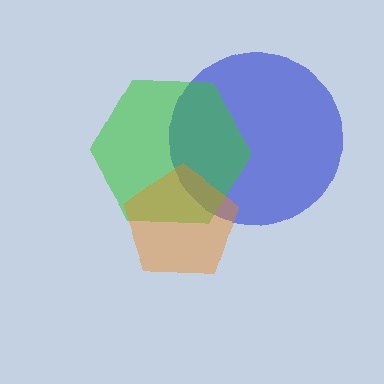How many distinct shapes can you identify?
There are 3 distinct shapes: a blue circle, a green hexagon, an orange pentagon.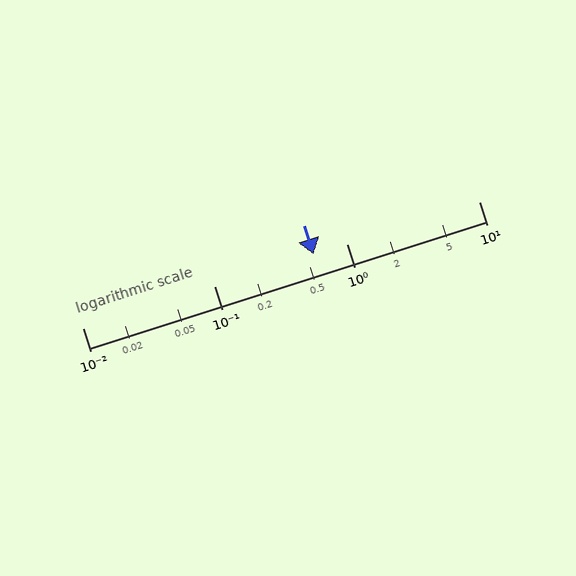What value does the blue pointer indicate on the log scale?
The pointer indicates approximately 0.56.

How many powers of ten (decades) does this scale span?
The scale spans 3 decades, from 0.01 to 10.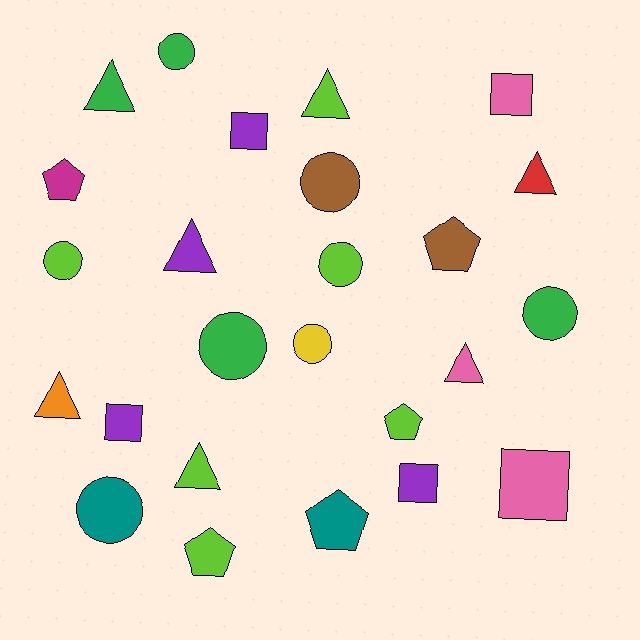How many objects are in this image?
There are 25 objects.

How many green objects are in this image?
There are 4 green objects.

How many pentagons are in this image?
There are 5 pentagons.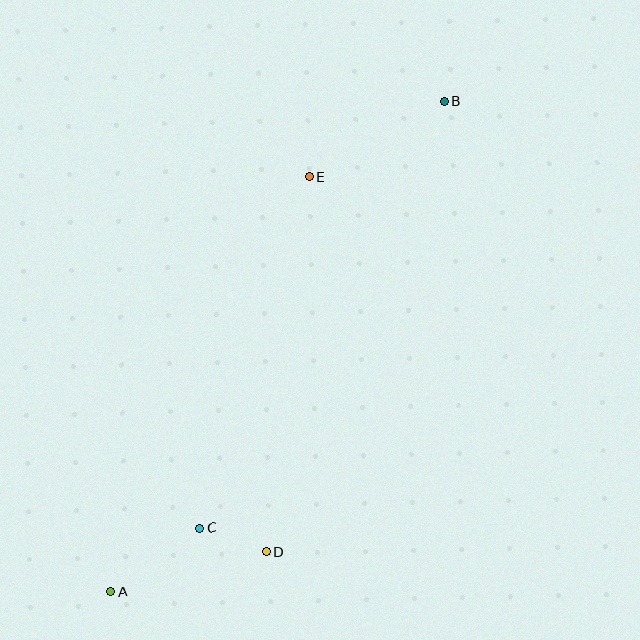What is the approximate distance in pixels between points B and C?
The distance between B and C is approximately 492 pixels.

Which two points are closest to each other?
Points C and D are closest to each other.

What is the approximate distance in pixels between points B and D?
The distance between B and D is approximately 485 pixels.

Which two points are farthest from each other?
Points A and B are farthest from each other.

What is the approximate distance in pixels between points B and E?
The distance between B and E is approximately 155 pixels.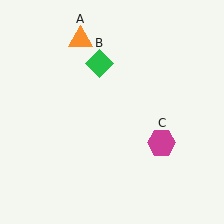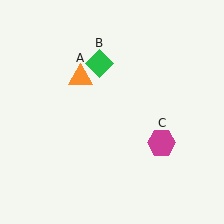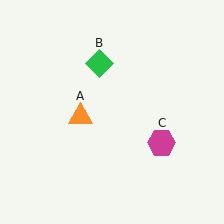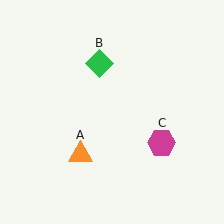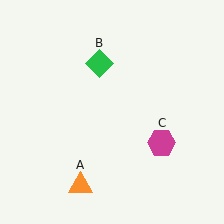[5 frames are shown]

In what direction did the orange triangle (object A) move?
The orange triangle (object A) moved down.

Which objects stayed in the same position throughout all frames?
Green diamond (object B) and magenta hexagon (object C) remained stationary.